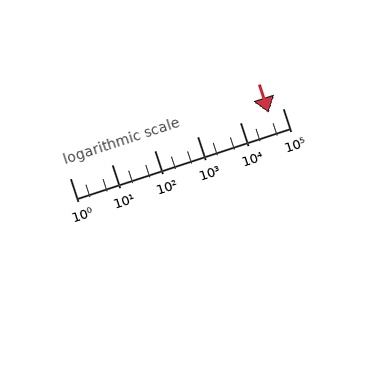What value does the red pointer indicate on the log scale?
The pointer indicates approximately 47000.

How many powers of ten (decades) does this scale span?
The scale spans 5 decades, from 1 to 100000.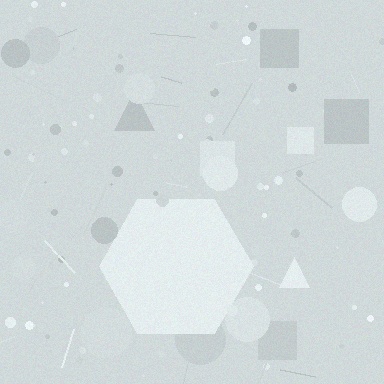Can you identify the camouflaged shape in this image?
The camouflaged shape is a hexagon.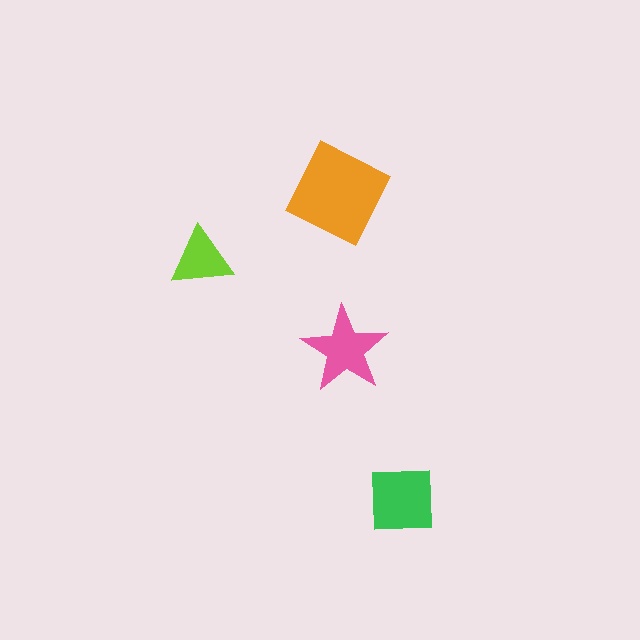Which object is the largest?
The orange diamond.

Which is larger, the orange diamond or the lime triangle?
The orange diamond.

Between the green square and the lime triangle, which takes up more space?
The green square.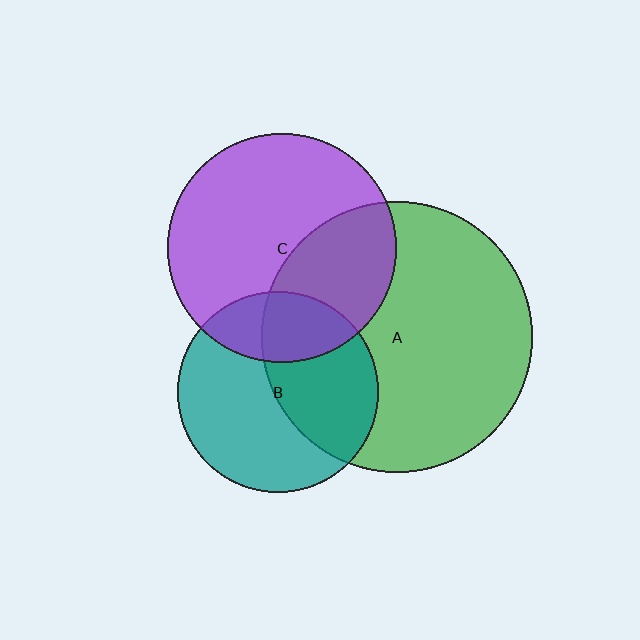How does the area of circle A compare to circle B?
Approximately 1.8 times.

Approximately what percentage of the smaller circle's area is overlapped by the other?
Approximately 35%.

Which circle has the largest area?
Circle A (green).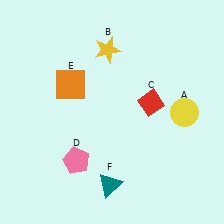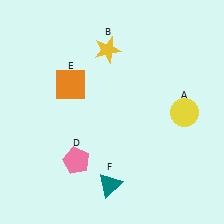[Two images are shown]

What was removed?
The red diamond (C) was removed in Image 2.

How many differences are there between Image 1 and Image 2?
There is 1 difference between the two images.